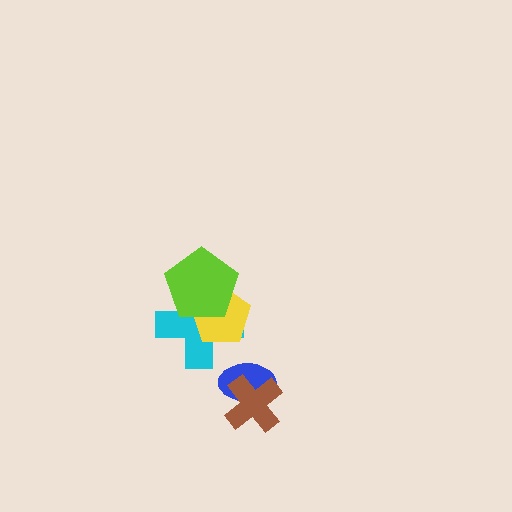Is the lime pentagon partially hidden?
No, no other shape covers it.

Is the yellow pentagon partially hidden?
Yes, it is partially covered by another shape.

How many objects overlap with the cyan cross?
2 objects overlap with the cyan cross.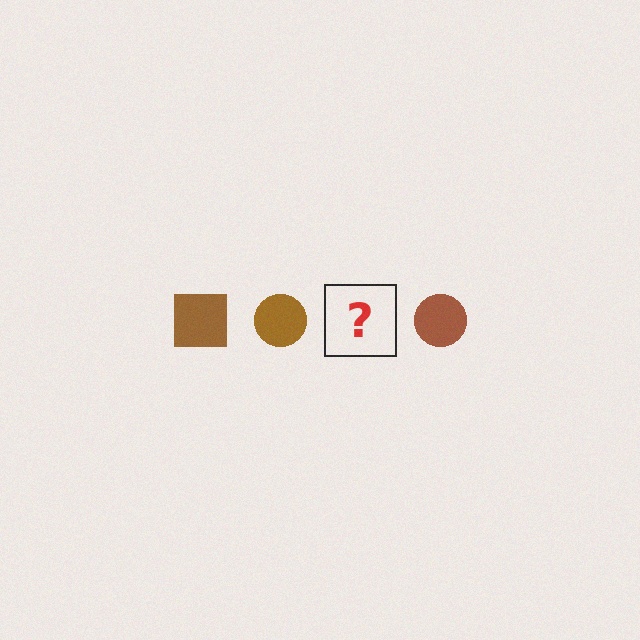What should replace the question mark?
The question mark should be replaced with a brown square.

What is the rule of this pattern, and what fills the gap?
The rule is that the pattern cycles through square, circle shapes in brown. The gap should be filled with a brown square.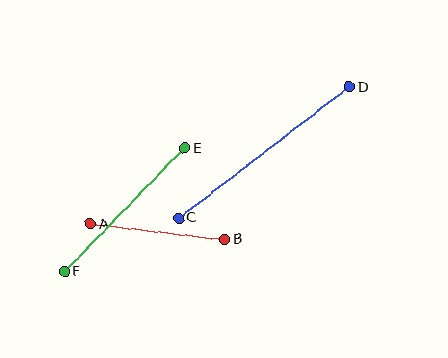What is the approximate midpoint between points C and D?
The midpoint is at approximately (264, 152) pixels.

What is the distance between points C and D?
The distance is approximately 215 pixels.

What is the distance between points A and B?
The distance is approximately 136 pixels.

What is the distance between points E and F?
The distance is approximately 172 pixels.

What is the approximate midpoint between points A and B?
The midpoint is at approximately (157, 232) pixels.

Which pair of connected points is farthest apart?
Points C and D are farthest apart.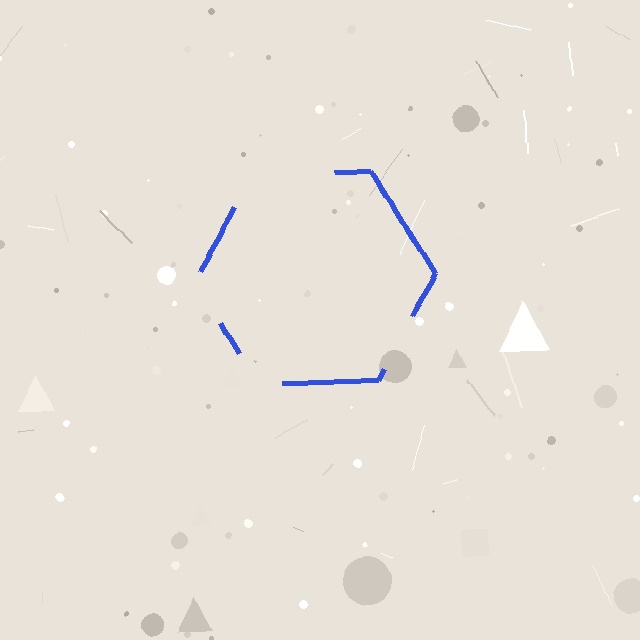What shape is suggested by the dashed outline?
The dashed outline suggests a hexagon.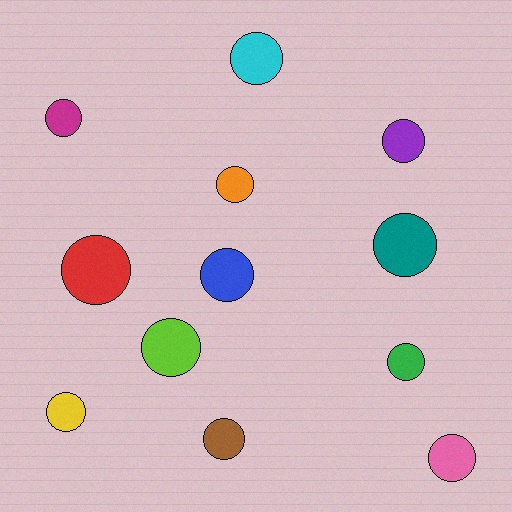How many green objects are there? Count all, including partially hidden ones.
There is 1 green object.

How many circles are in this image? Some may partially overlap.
There are 12 circles.